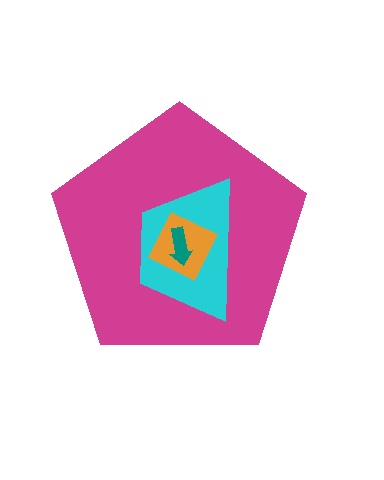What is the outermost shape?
The magenta pentagon.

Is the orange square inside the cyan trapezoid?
Yes.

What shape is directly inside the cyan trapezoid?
The orange square.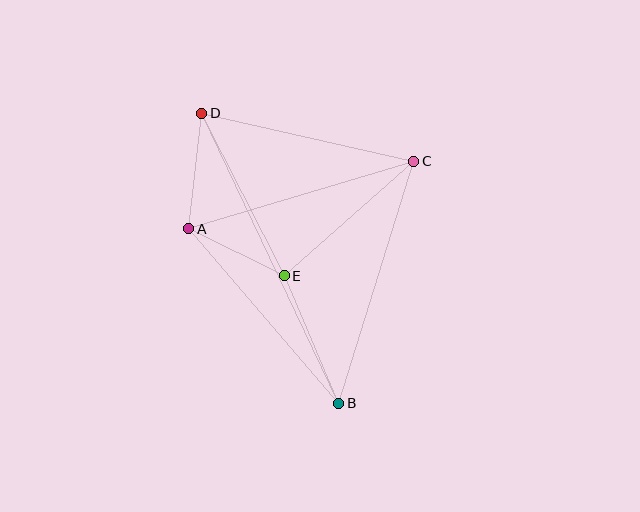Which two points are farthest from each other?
Points B and D are farthest from each other.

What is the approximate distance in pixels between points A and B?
The distance between A and B is approximately 230 pixels.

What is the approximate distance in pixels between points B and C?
The distance between B and C is approximately 253 pixels.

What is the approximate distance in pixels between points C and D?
The distance between C and D is approximately 217 pixels.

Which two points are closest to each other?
Points A and E are closest to each other.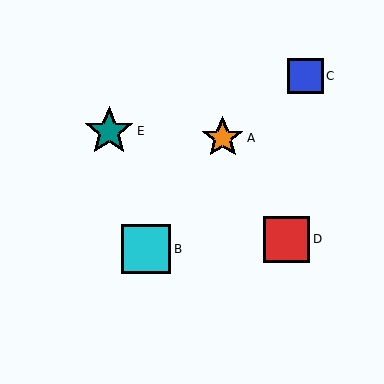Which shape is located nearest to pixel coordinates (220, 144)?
The orange star (labeled A) at (223, 138) is nearest to that location.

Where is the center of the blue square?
The center of the blue square is at (305, 76).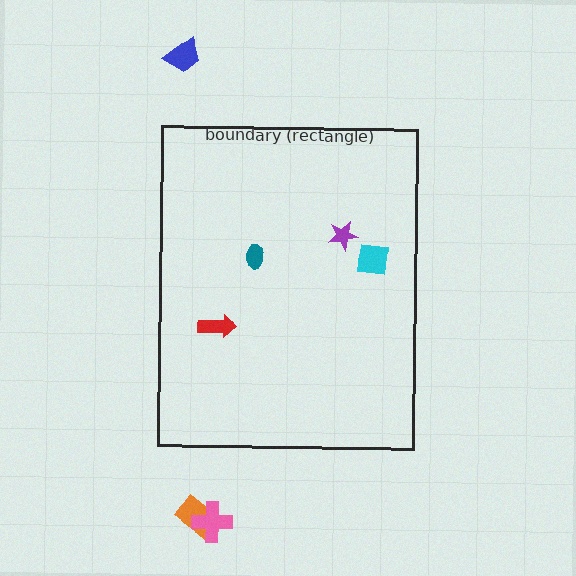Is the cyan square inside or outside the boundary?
Inside.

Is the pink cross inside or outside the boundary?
Outside.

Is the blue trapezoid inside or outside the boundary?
Outside.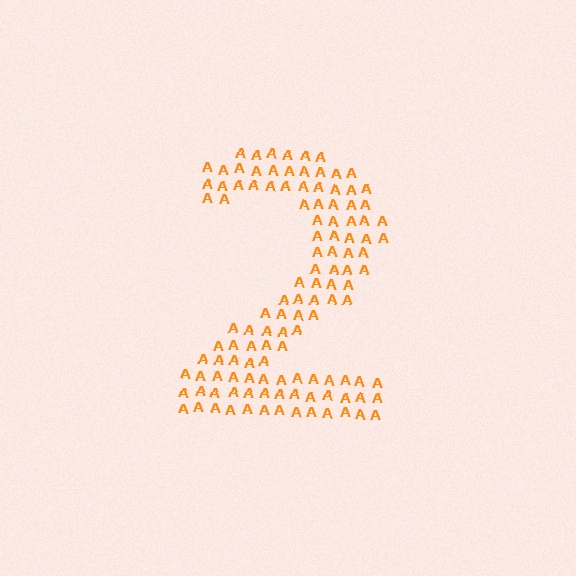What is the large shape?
The large shape is the digit 2.